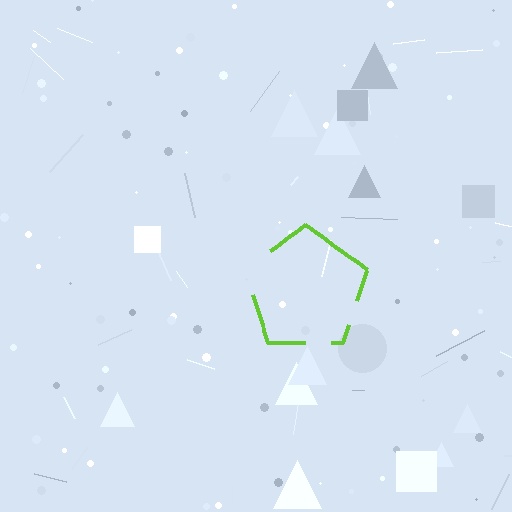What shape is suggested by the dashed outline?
The dashed outline suggests a pentagon.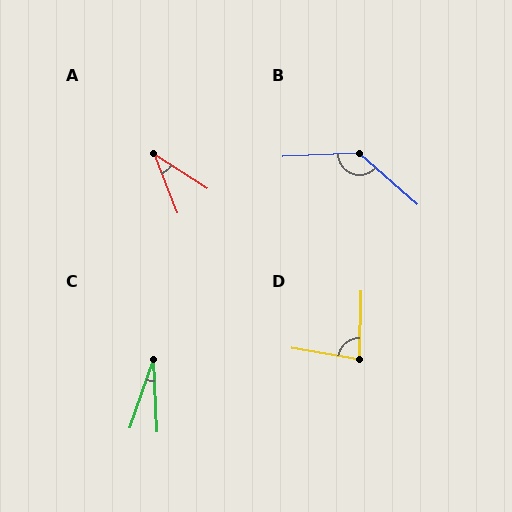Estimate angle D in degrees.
Approximately 81 degrees.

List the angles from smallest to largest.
C (21°), A (35°), D (81°), B (136°).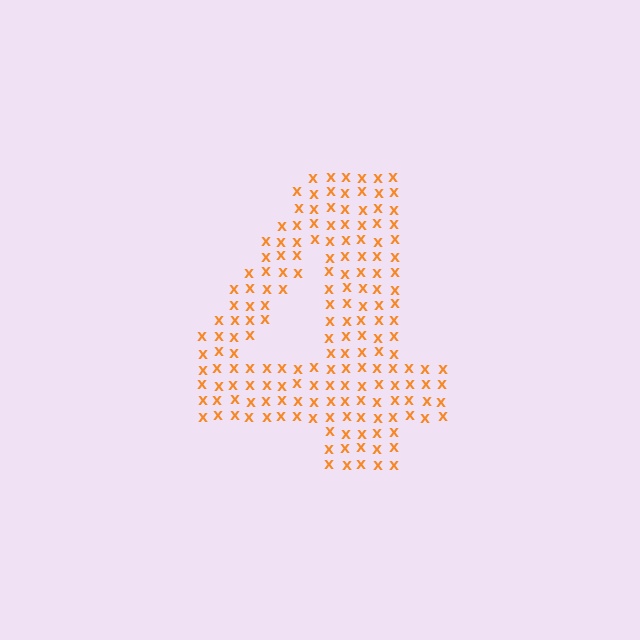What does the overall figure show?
The overall figure shows the digit 4.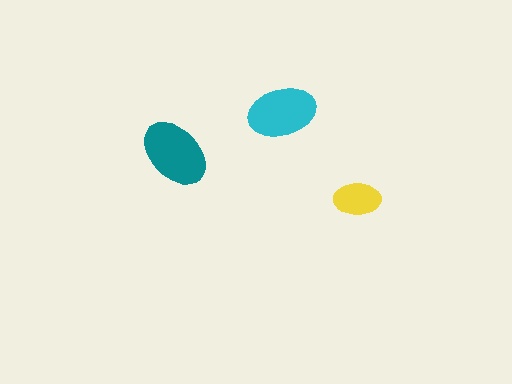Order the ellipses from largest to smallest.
the teal one, the cyan one, the yellow one.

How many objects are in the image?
There are 3 objects in the image.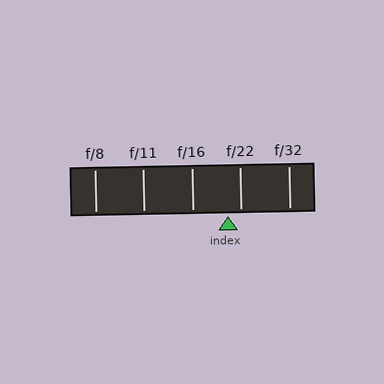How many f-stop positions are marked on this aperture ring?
There are 5 f-stop positions marked.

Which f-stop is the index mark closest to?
The index mark is closest to f/22.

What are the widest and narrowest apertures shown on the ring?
The widest aperture shown is f/8 and the narrowest is f/32.